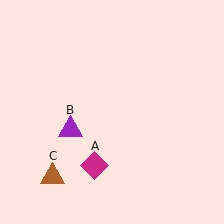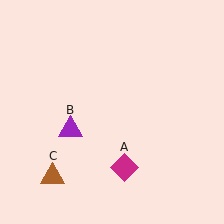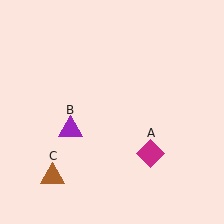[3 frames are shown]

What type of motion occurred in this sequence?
The magenta diamond (object A) rotated counterclockwise around the center of the scene.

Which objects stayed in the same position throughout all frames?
Purple triangle (object B) and brown triangle (object C) remained stationary.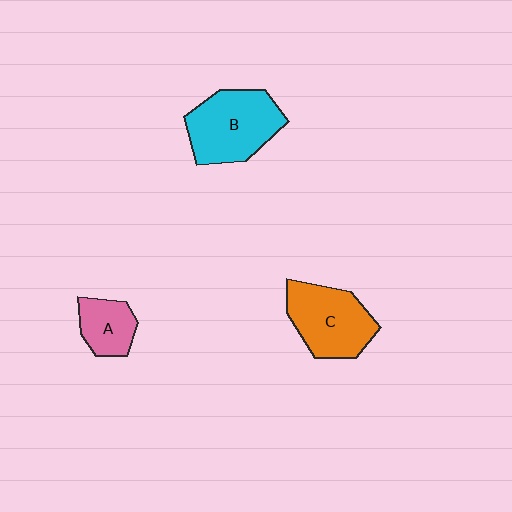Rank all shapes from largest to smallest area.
From largest to smallest: B (cyan), C (orange), A (pink).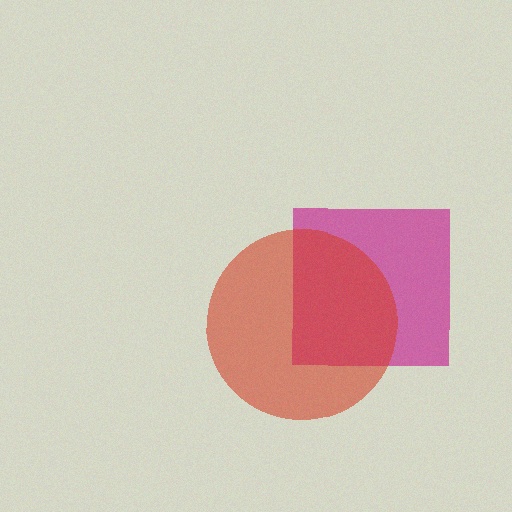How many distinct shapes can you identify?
There are 2 distinct shapes: a magenta square, a red circle.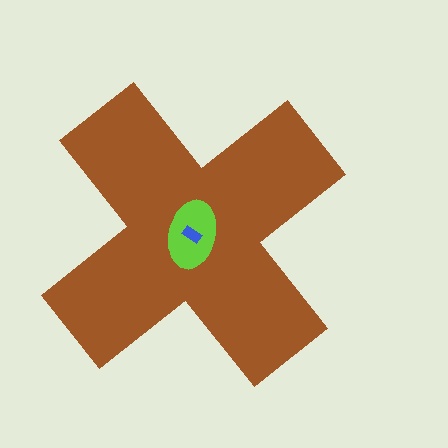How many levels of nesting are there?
3.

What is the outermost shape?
The brown cross.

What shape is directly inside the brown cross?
The lime ellipse.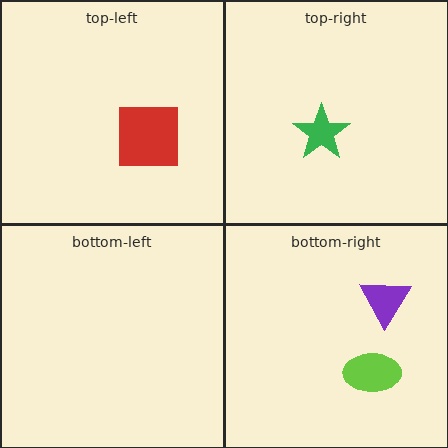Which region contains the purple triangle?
The bottom-right region.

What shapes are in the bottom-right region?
The lime ellipse, the purple triangle.